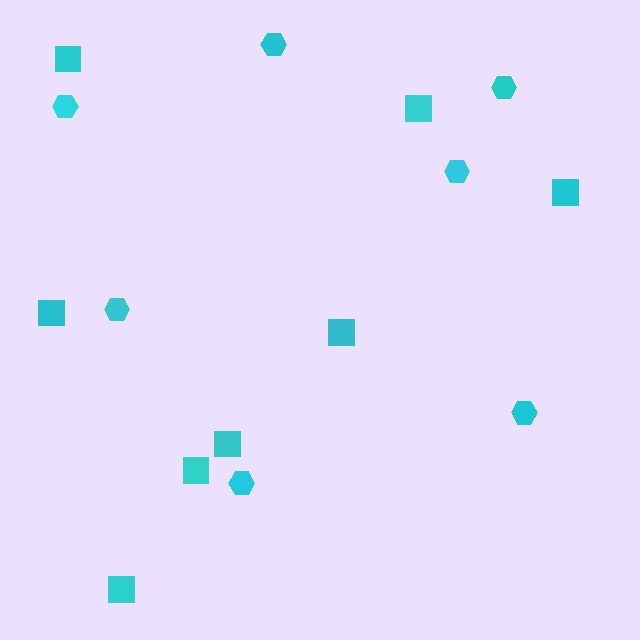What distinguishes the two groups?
There are 2 groups: one group of squares (8) and one group of hexagons (7).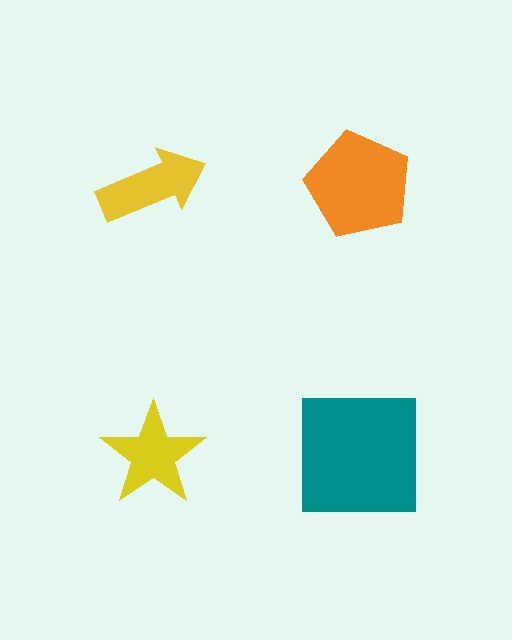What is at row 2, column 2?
A teal square.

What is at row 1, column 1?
A yellow arrow.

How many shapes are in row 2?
2 shapes.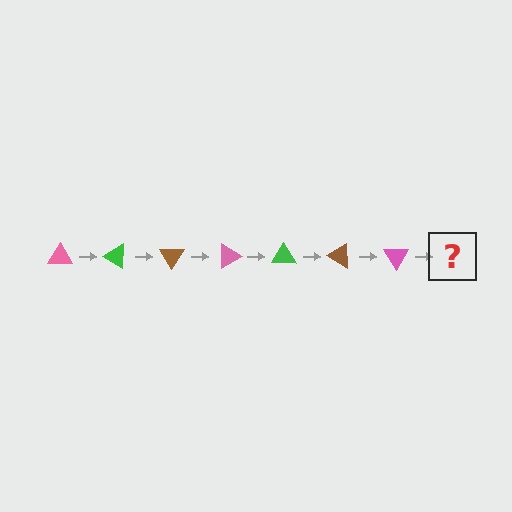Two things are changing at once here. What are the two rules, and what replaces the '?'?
The two rules are that it rotates 30 degrees each step and the color cycles through pink, green, and brown. The '?' should be a green triangle, rotated 210 degrees from the start.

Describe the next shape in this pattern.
It should be a green triangle, rotated 210 degrees from the start.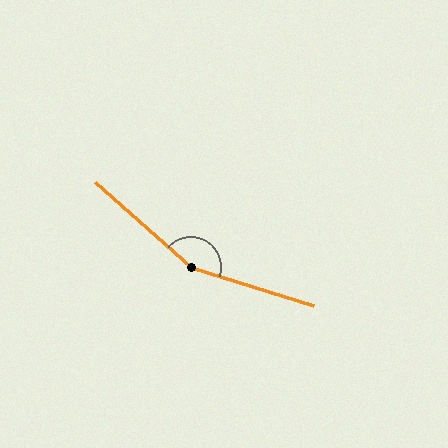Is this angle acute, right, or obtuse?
It is obtuse.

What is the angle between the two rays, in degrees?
Approximately 156 degrees.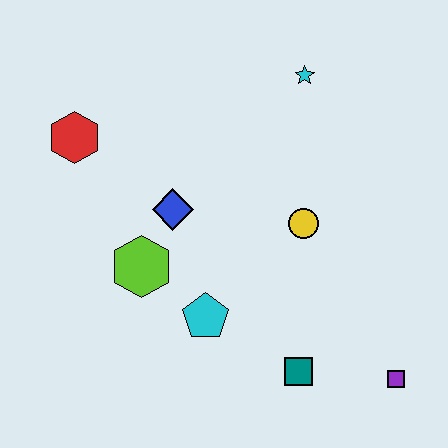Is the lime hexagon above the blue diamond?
No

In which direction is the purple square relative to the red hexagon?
The purple square is to the right of the red hexagon.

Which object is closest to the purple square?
The teal square is closest to the purple square.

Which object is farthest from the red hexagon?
The purple square is farthest from the red hexagon.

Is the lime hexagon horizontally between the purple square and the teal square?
No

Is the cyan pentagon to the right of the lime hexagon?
Yes